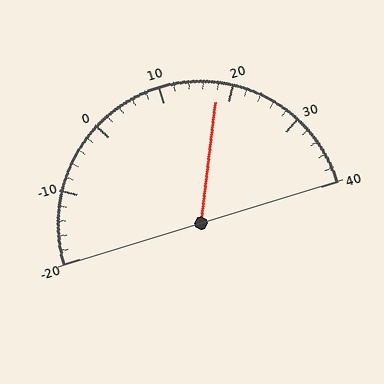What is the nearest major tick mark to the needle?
The nearest major tick mark is 20.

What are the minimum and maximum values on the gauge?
The gauge ranges from -20 to 40.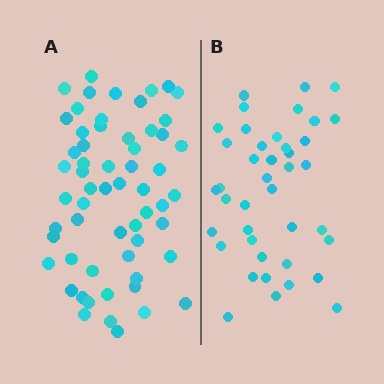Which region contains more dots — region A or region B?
Region A (the left region) has more dots.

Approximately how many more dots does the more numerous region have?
Region A has approximately 20 more dots than region B.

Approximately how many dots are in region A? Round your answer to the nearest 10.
About 60 dots. (The exact count is 59, which rounds to 60.)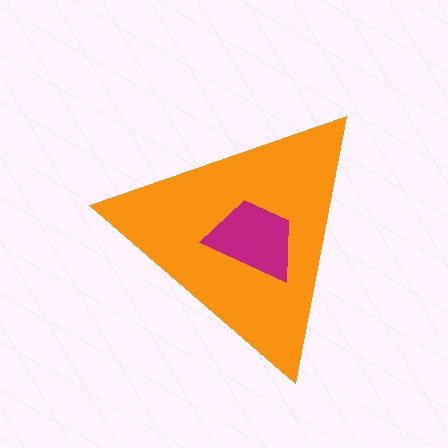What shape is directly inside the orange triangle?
The magenta trapezoid.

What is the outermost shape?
The orange triangle.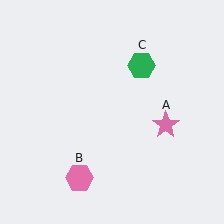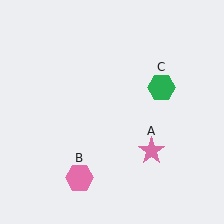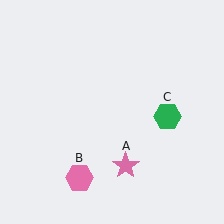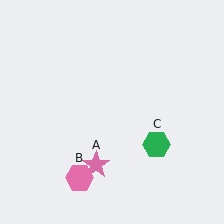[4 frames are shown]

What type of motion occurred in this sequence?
The pink star (object A), green hexagon (object C) rotated clockwise around the center of the scene.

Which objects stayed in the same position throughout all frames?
Pink hexagon (object B) remained stationary.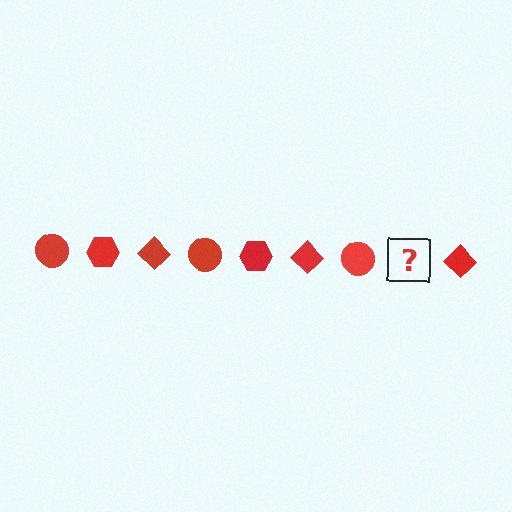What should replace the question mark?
The question mark should be replaced with a red hexagon.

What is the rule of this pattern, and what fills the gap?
The rule is that the pattern cycles through circle, hexagon, diamond shapes in red. The gap should be filled with a red hexagon.